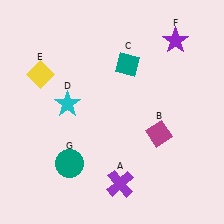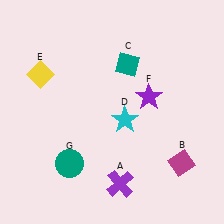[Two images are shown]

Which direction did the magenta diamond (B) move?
The magenta diamond (B) moved down.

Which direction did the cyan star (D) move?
The cyan star (D) moved right.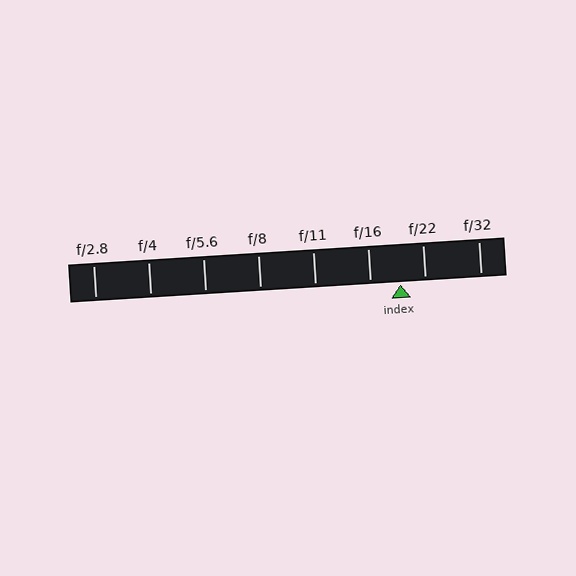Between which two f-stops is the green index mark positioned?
The index mark is between f/16 and f/22.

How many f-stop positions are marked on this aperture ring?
There are 8 f-stop positions marked.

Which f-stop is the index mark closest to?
The index mark is closest to f/22.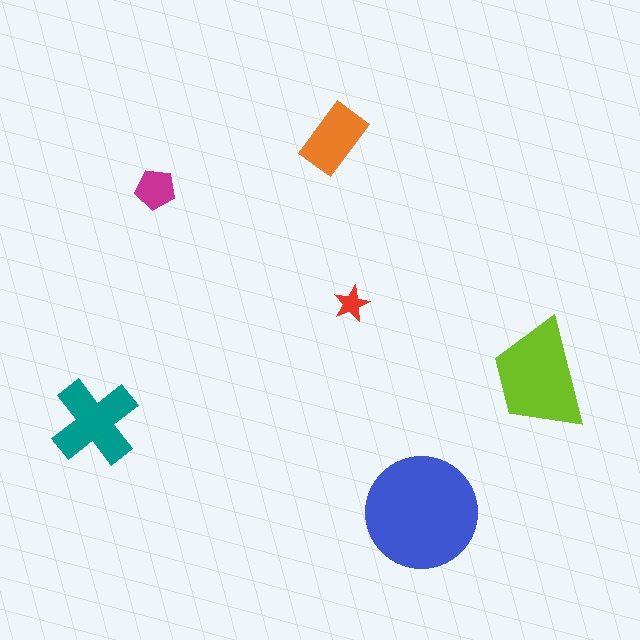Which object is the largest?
The blue circle.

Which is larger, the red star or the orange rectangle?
The orange rectangle.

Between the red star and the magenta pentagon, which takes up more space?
The magenta pentagon.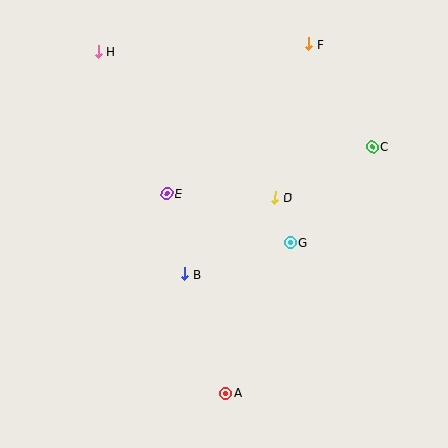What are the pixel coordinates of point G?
Point G is at (290, 243).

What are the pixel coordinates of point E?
Point E is at (167, 194).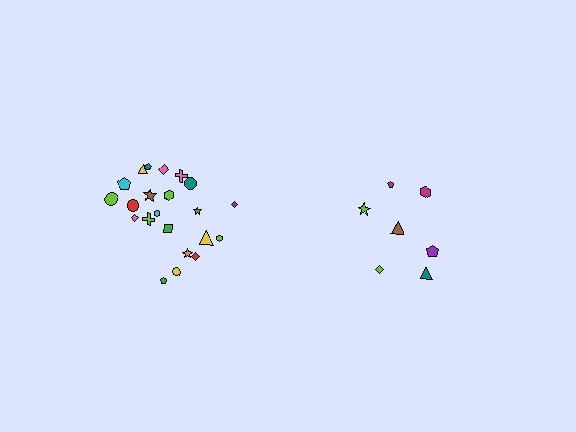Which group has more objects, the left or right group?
The left group.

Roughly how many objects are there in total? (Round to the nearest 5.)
Roughly 30 objects in total.